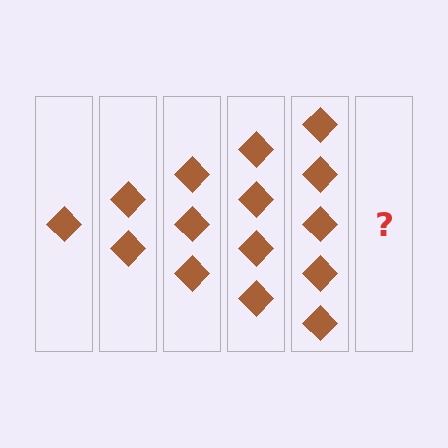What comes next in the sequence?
The next element should be 6 diamonds.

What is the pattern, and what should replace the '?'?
The pattern is that each step adds one more diamond. The '?' should be 6 diamonds.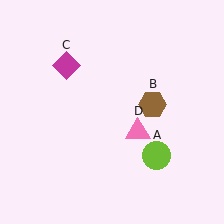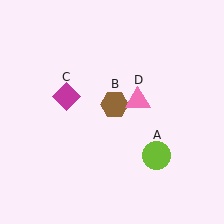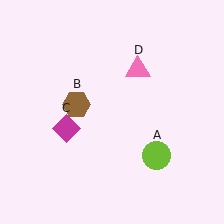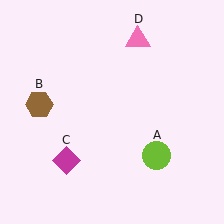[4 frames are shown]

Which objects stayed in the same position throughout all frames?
Lime circle (object A) remained stationary.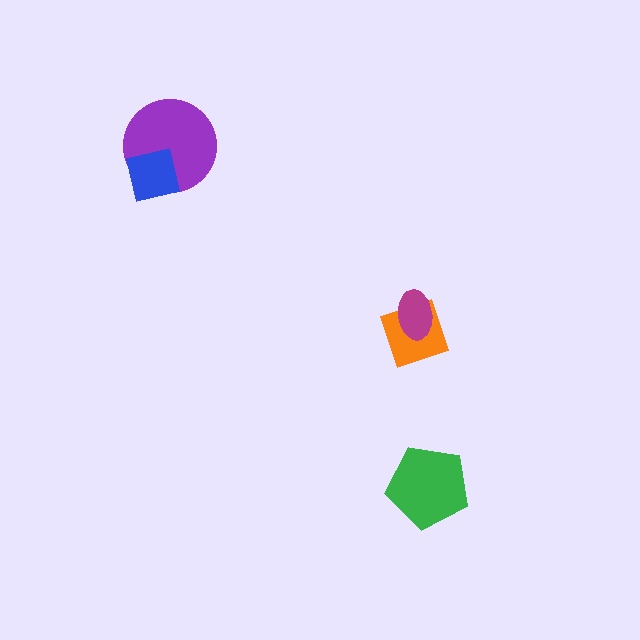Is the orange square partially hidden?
Yes, it is partially covered by another shape.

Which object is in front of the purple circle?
The blue square is in front of the purple circle.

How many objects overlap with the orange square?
1 object overlaps with the orange square.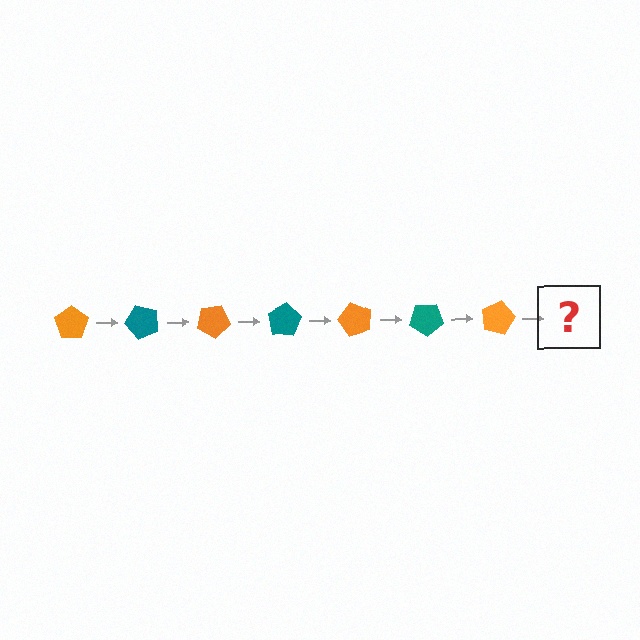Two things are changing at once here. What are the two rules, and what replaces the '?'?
The two rules are that it rotates 50 degrees each step and the color cycles through orange and teal. The '?' should be a teal pentagon, rotated 350 degrees from the start.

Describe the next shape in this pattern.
It should be a teal pentagon, rotated 350 degrees from the start.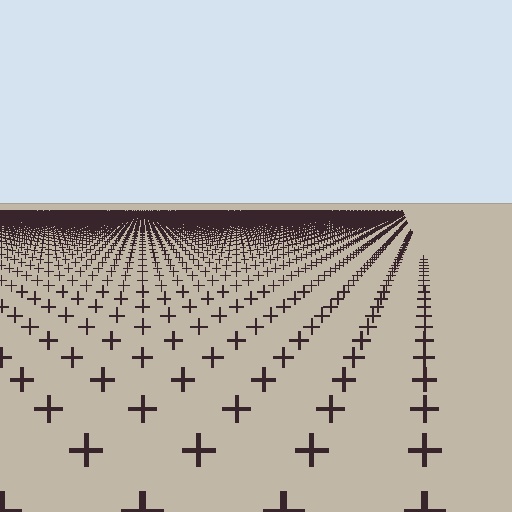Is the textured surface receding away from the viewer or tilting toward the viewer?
The surface is receding away from the viewer. Texture elements get smaller and denser toward the top.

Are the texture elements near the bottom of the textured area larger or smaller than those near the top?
Larger. Near the bottom, elements are closer to the viewer and appear at a bigger on-screen size.